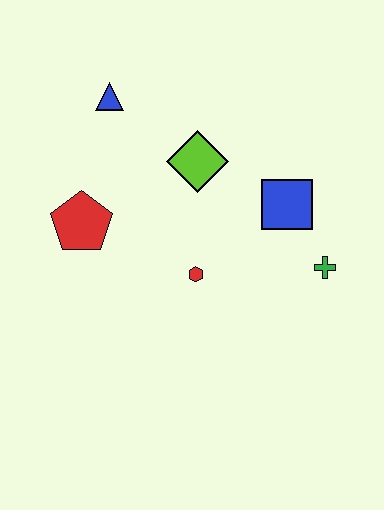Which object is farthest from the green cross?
The blue triangle is farthest from the green cross.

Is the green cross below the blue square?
Yes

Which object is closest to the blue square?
The green cross is closest to the blue square.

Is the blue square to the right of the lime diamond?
Yes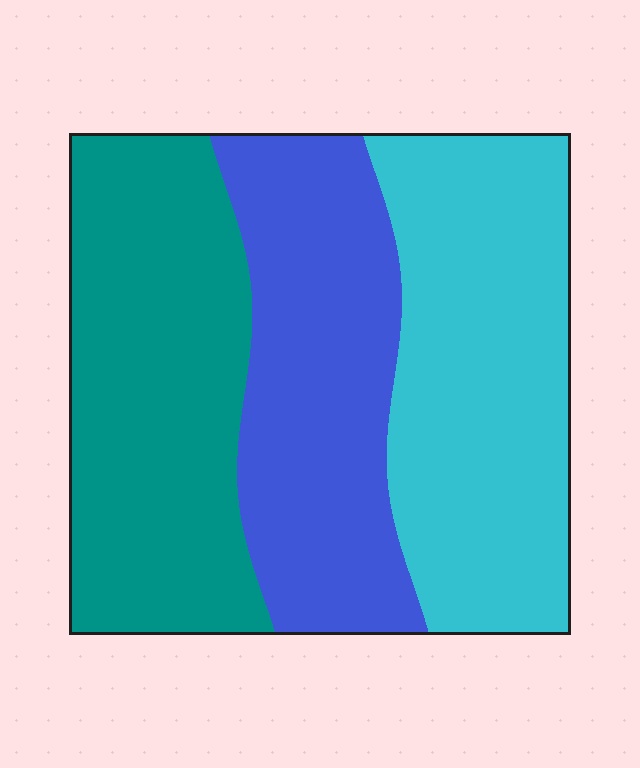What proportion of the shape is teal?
Teal takes up about one third (1/3) of the shape.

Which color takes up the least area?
Blue, at roughly 30%.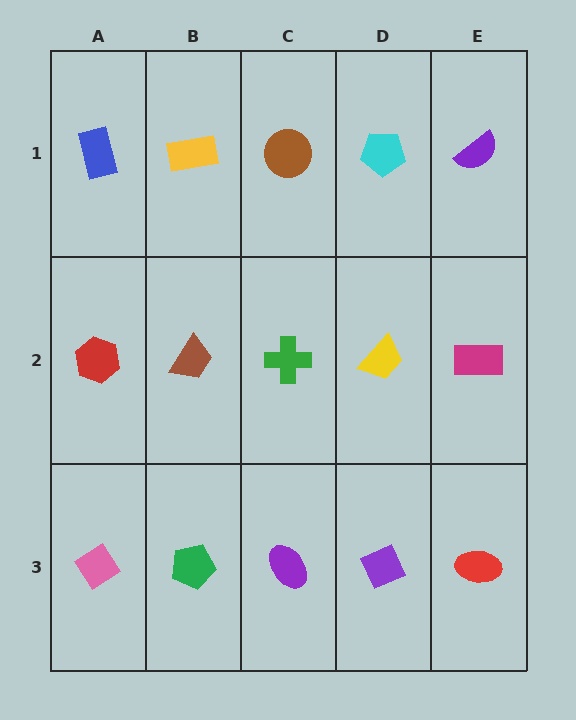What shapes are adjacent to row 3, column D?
A yellow trapezoid (row 2, column D), a purple ellipse (row 3, column C), a red ellipse (row 3, column E).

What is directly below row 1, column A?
A red hexagon.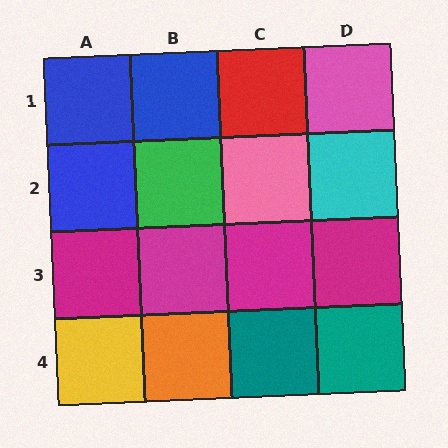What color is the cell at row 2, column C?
Pink.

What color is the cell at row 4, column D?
Teal.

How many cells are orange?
1 cell is orange.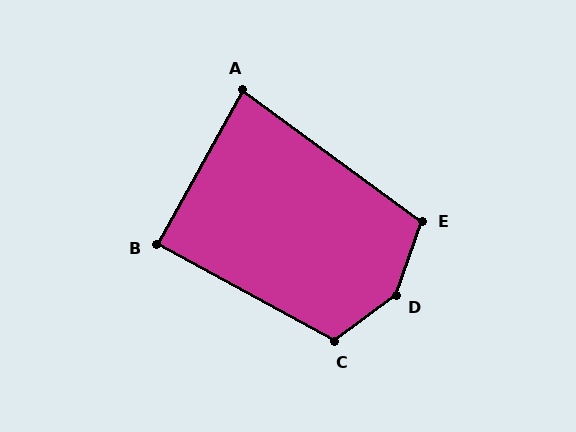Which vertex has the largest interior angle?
D, at approximately 146 degrees.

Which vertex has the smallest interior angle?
A, at approximately 83 degrees.